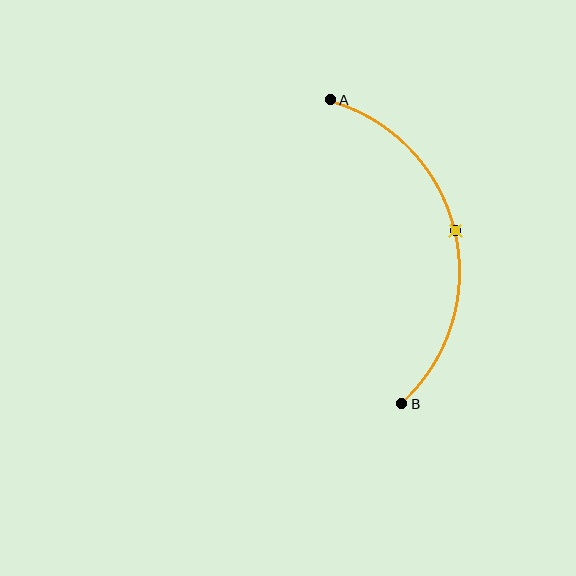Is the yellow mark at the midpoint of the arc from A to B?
Yes. The yellow mark lies on the arc at equal arc-length from both A and B — it is the arc midpoint.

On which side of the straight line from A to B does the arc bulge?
The arc bulges to the right of the straight line connecting A and B.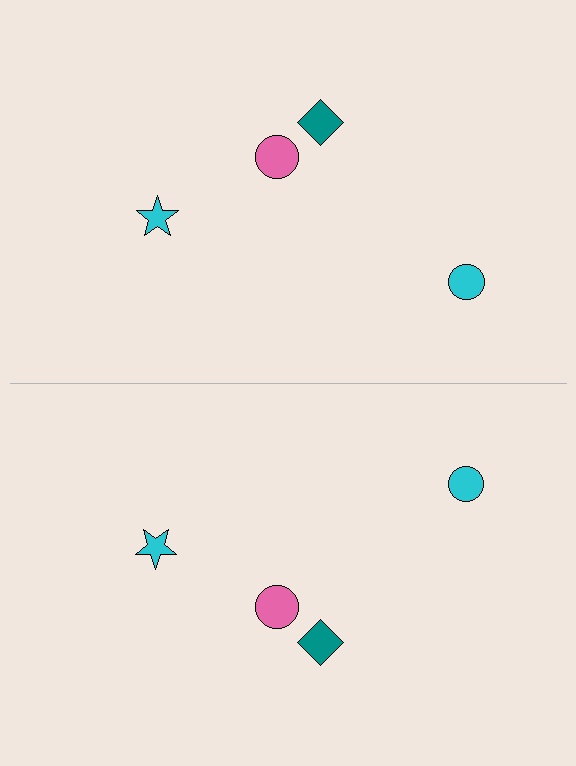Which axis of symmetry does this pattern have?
The pattern has a horizontal axis of symmetry running through the center of the image.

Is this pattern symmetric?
Yes, this pattern has bilateral (reflection) symmetry.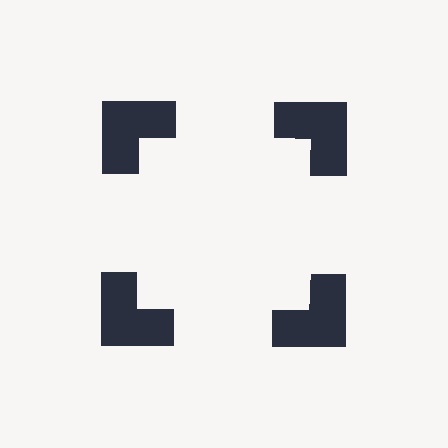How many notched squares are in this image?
There are 4 — one at each vertex of the illusory square.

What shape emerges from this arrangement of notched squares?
An illusory square — its edges are inferred from the aligned wedge cuts in the notched squares, not physically drawn.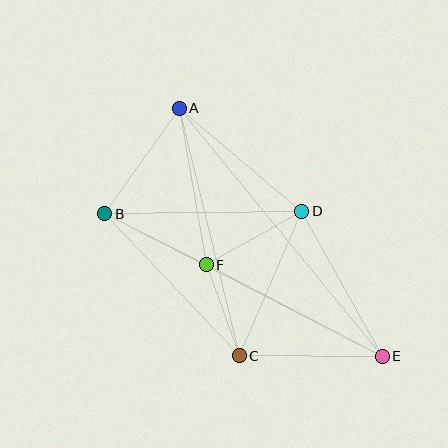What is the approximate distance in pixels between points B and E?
The distance between B and E is approximately 312 pixels.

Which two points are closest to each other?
Points C and F are closest to each other.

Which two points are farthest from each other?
Points A and E are farthest from each other.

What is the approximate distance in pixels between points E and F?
The distance between E and F is approximately 199 pixels.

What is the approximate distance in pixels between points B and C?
The distance between B and C is approximately 196 pixels.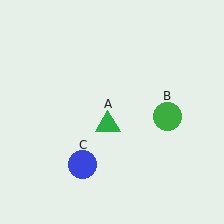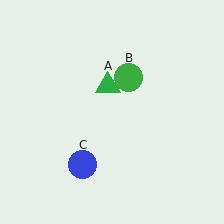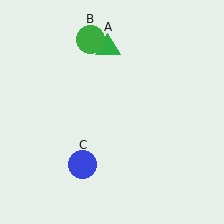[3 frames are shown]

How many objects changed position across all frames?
2 objects changed position: green triangle (object A), green circle (object B).